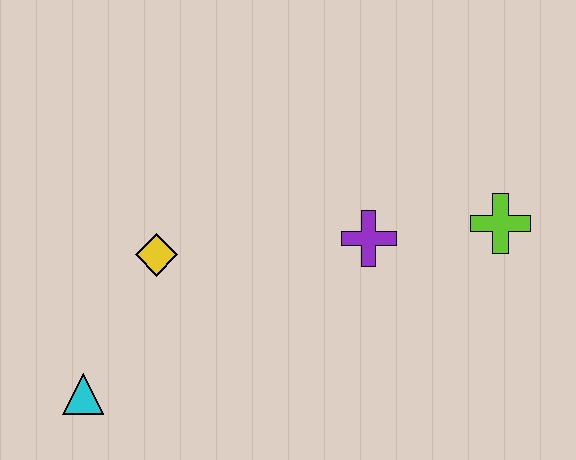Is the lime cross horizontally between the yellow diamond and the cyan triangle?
No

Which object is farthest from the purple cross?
The cyan triangle is farthest from the purple cross.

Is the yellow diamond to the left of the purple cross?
Yes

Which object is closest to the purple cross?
The lime cross is closest to the purple cross.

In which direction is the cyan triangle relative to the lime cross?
The cyan triangle is to the left of the lime cross.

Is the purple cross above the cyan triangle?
Yes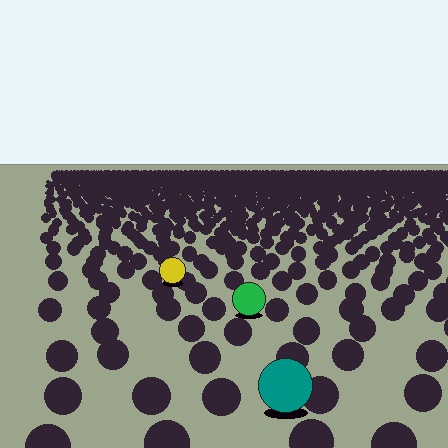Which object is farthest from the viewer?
The yellow circle is farthest from the viewer. It appears smaller and the ground texture around it is denser.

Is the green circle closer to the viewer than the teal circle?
No. The teal circle is closer — you can tell from the texture gradient: the ground texture is coarser near it.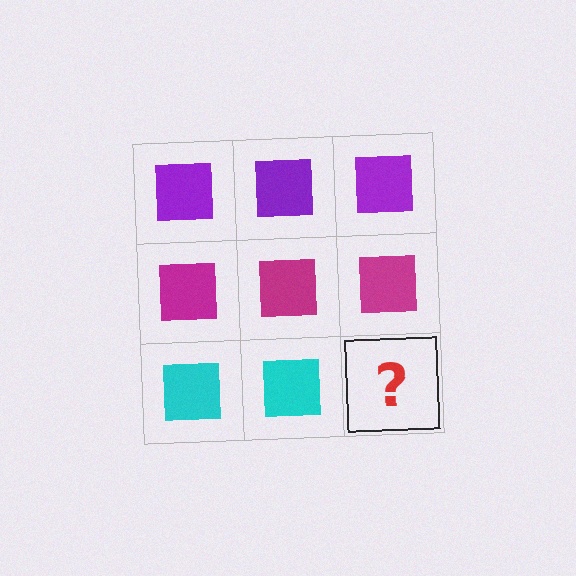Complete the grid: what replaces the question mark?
The question mark should be replaced with a cyan square.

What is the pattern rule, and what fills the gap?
The rule is that each row has a consistent color. The gap should be filled with a cyan square.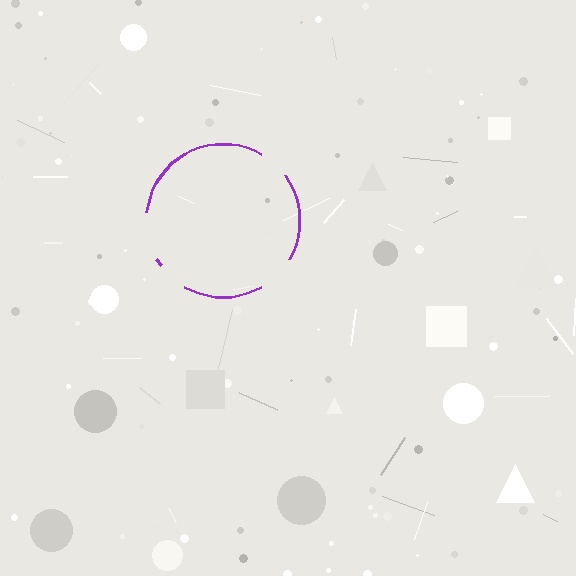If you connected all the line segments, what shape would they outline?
They would outline a circle.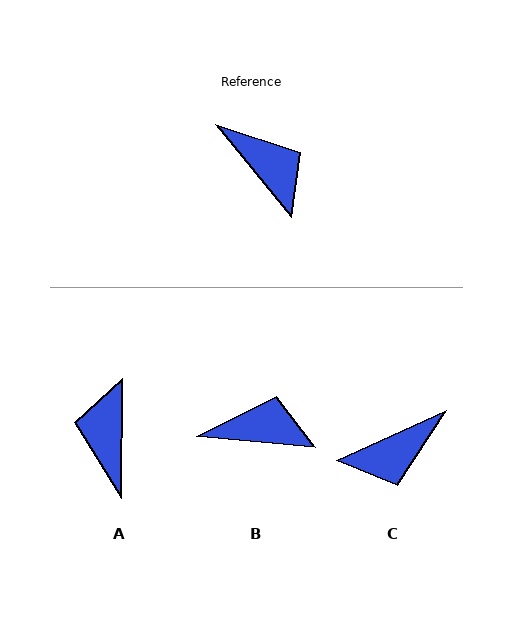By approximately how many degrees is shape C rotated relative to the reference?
Approximately 105 degrees clockwise.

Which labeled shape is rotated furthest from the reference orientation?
A, about 140 degrees away.